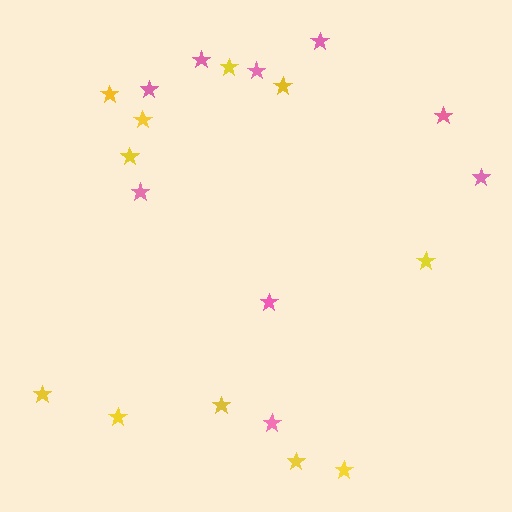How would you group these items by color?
There are 2 groups: one group of pink stars (9) and one group of yellow stars (11).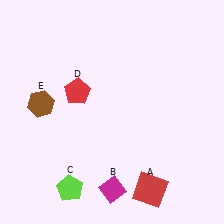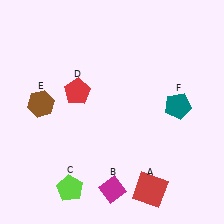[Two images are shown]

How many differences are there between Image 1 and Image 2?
There is 1 difference between the two images.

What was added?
A teal pentagon (F) was added in Image 2.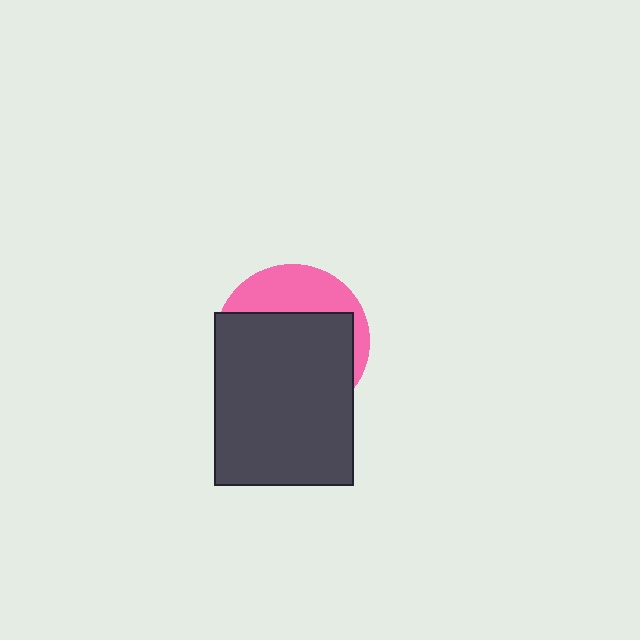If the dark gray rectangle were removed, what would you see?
You would see the complete pink circle.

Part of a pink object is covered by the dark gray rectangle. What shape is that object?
It is a circle.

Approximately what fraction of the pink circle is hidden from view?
Roughly 69% of the pink circle is hidden behind the dark gray rectangle.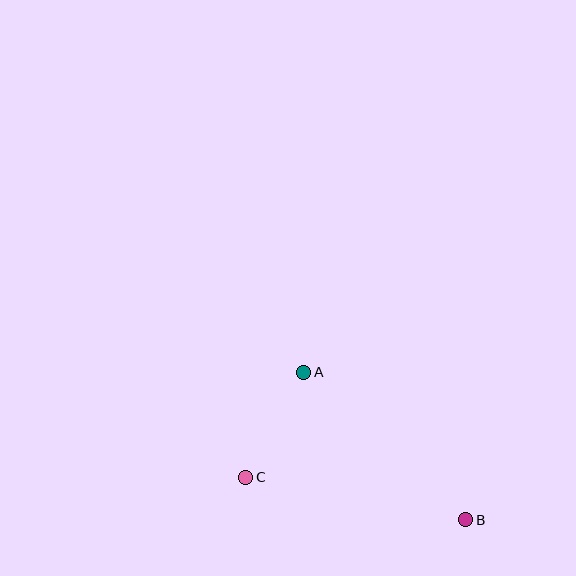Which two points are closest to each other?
Points A and C are closest to each other.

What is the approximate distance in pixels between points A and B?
The distance between A and B is approximately 219 pixels.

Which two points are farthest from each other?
Points B and C are farthest from each other.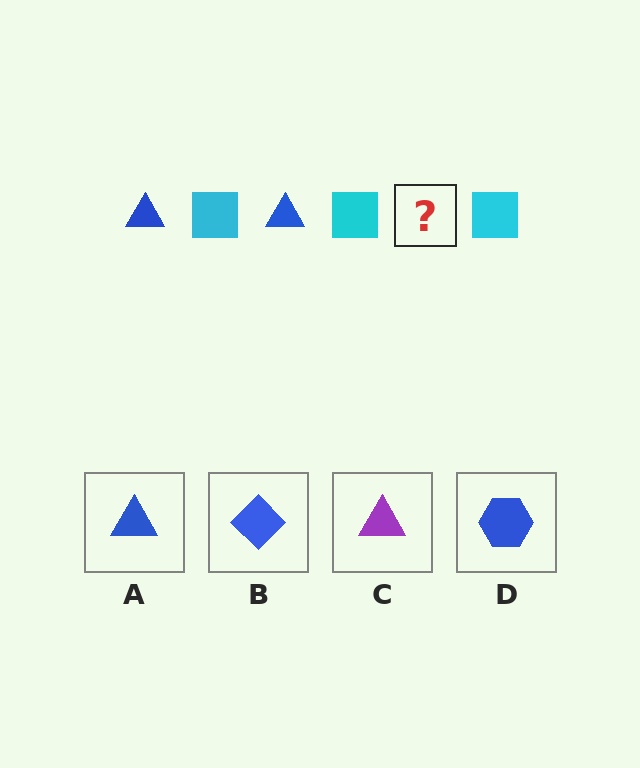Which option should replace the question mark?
Option A.